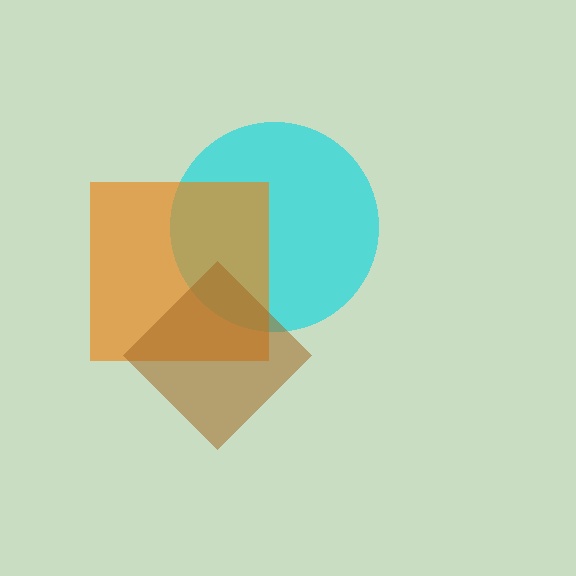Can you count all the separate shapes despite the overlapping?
Yes, there are 3 separate shapes.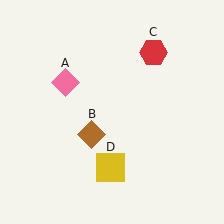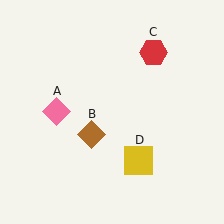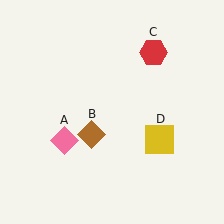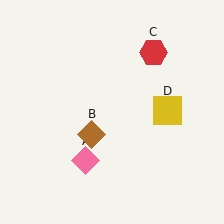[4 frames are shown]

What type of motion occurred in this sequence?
The pink diamond (object A), yellow square (object D) rotated counterclockwise around the center of the scene.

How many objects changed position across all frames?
2 objects changed position: pink diamond (object A), yellow square (object D).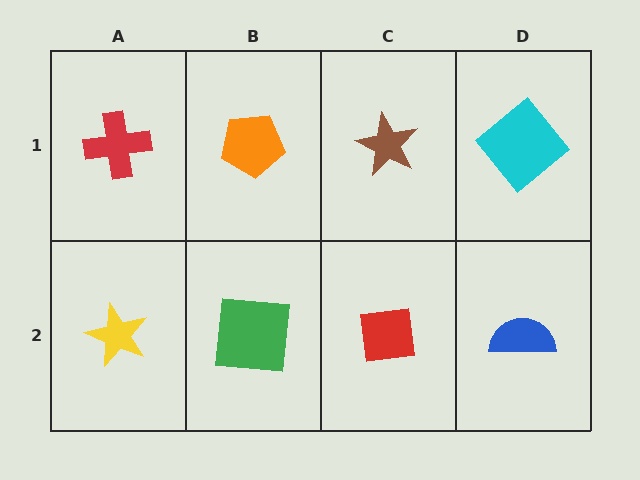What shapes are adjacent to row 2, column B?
An orange pentagon (row 1, column B), a yellow star (row 2, column A), a red square (row 2, column C).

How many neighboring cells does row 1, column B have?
3.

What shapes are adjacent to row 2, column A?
A red cross (row 1, column A), a green square (row 2, column B).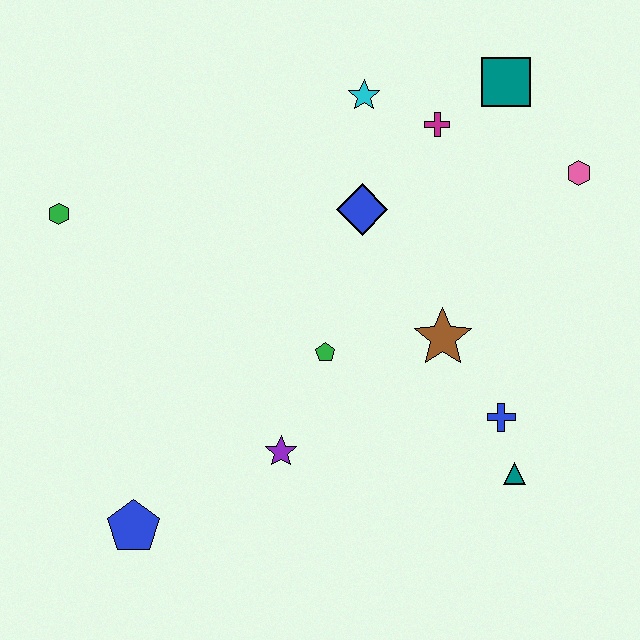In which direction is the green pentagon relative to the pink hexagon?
The green pentagon is to the left of the pink hexagon.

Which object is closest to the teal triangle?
The blue cross is closest to the teal triangle.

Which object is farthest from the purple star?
The teal square is farthest from the purple star.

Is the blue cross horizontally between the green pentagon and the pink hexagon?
Yes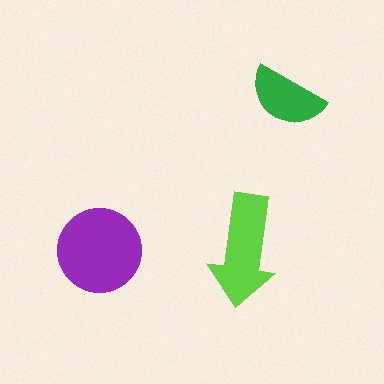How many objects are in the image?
There are 3 objects in the image.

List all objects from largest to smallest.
The purple circle, the lime arrow, the green semicircle.